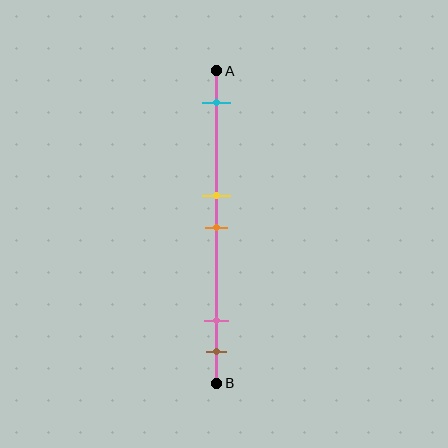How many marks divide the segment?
There are 5 marks dividing the segment.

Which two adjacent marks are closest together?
The yellow and orange marks are the closest adjacent pair.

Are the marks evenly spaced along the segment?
No, the marks are not evenly spaced.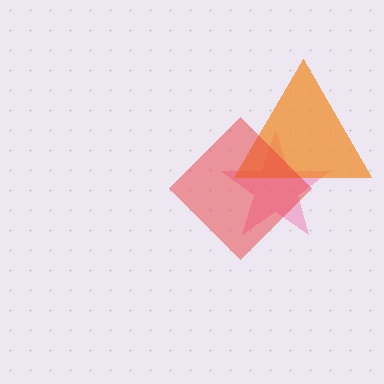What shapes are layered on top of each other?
The layered shapes are: a pink star, an orange triangle, a red diamond.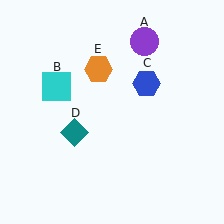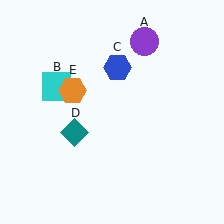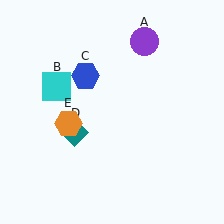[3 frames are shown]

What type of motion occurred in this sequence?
The blue hexagon (object C), orange hexagon (object E) rotated counterclockwise around the center of the scene.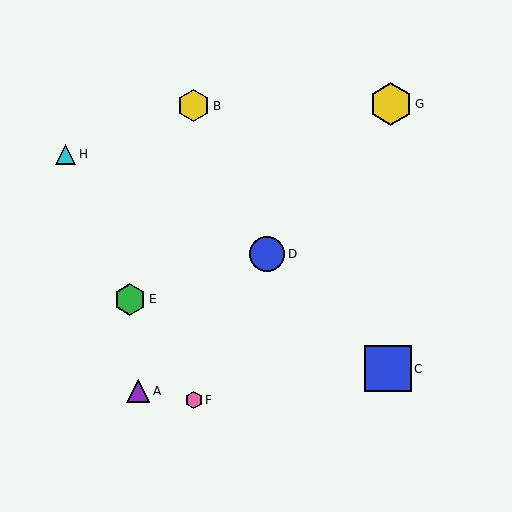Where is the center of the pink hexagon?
The center of the pink hexagon is at (194, 400).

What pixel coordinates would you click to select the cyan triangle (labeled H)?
Click at (66, 154) to select the cyan triangle H.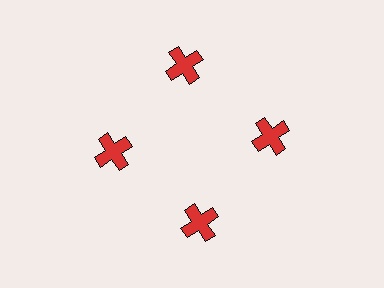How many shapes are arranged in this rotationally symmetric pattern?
There are 4 shapes, arranged in 4 groups of 1.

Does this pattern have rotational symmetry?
Yes, this pattern has 4-fold rotational symmetry. It looks the same after rotating 90 degrees around the center.